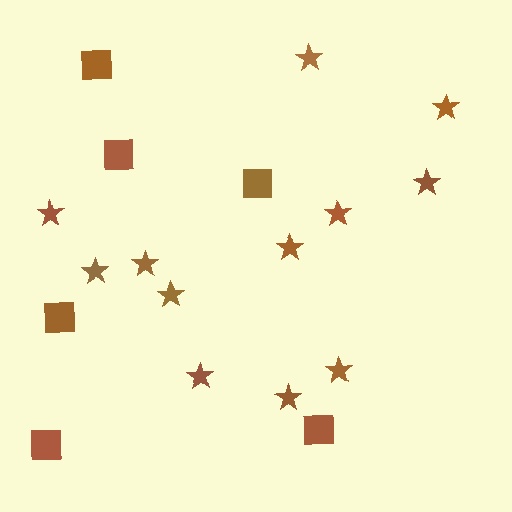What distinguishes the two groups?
There are 2 groups: one group of stars (12) and one group of squares (6).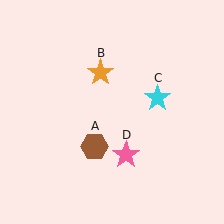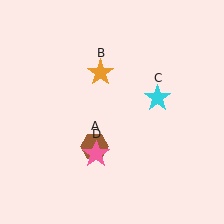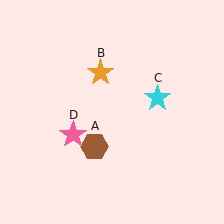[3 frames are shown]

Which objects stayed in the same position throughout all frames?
Brown hexagon (object A) and orange star (object B) and cyan star (object C) remained stationary.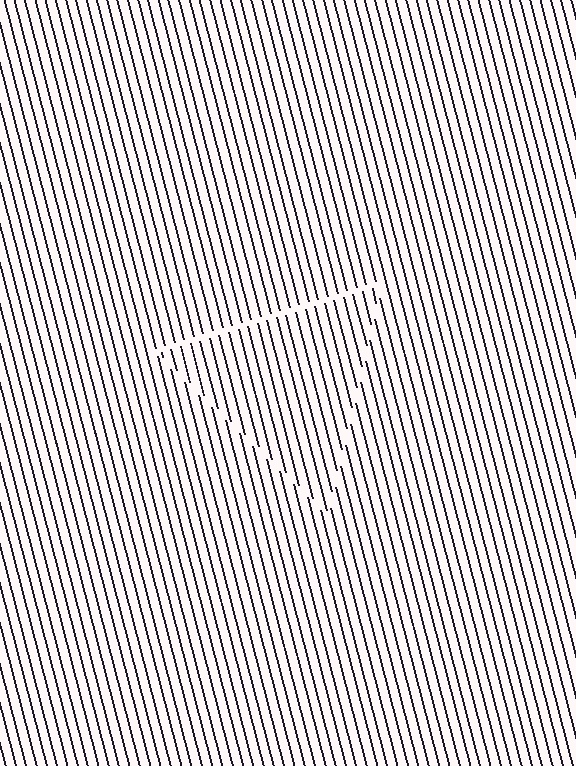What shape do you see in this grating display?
An illusory triangle. The interior of the shape contains the same grating, shifted by half a period — the contour is defined by the phase discontinuity where line-ends from the inner and outer gratings abut.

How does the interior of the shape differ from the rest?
The interior of the shape contains the same grating, shifted by half a period — the contour is defined by the phase discontinuity where line-ends from the inner and outer gratings abut.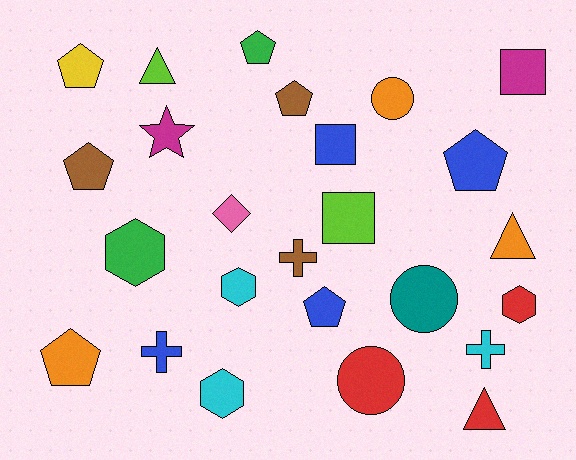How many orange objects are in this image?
There are 3 orange objects.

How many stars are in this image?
There is 1 star.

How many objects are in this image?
There are 25 objects.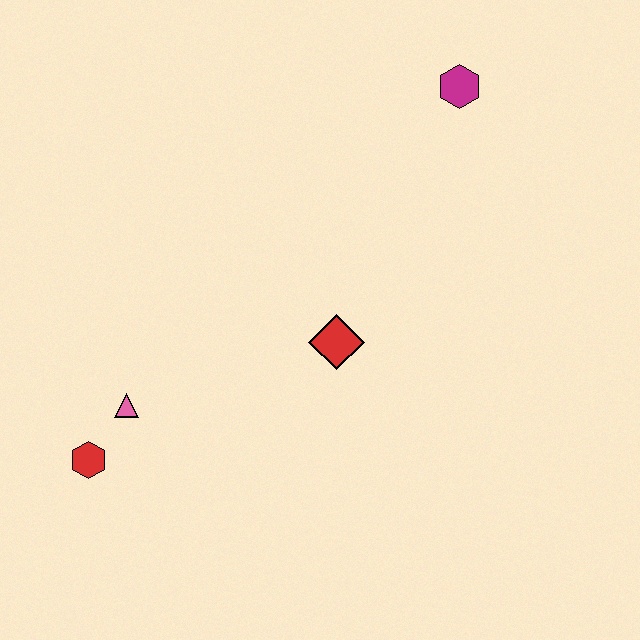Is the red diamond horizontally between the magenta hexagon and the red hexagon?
Yes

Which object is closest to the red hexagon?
The pink triangle is closest to the red hexagon.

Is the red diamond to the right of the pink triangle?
Yes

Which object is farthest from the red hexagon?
The magenta hexagon is farthest from the red hexagon.